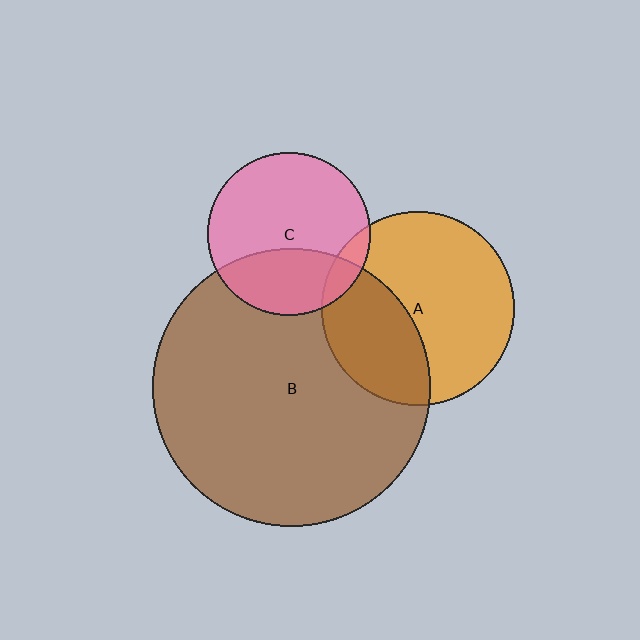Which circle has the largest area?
Circle B (brown).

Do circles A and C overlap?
Yes.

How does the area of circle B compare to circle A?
Approximately 2.1 times.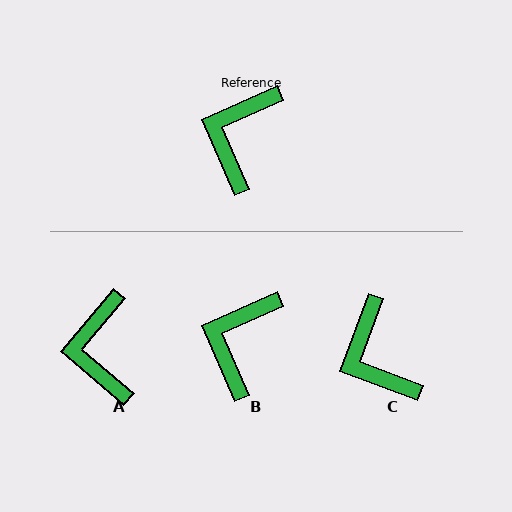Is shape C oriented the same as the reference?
No, it is off by about 46 degrees.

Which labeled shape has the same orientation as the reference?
B.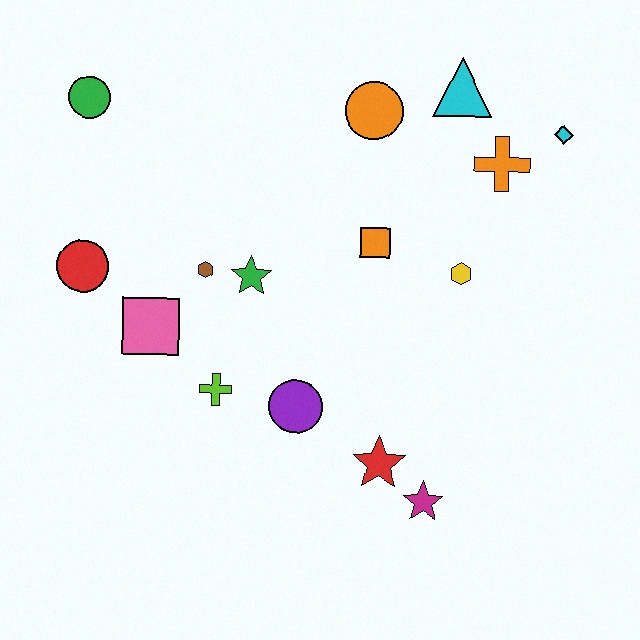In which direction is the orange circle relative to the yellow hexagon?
The orange circle is above the yellow hexagon.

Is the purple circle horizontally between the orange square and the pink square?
Yes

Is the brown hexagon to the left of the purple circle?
Yes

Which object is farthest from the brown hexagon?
The cyan diamond is farthest from the brown hexagon.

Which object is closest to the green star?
The brown hexagon is closest to the green star.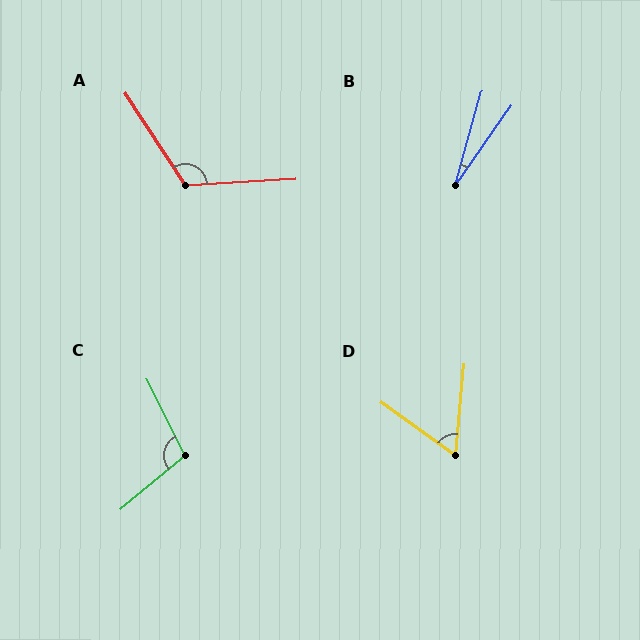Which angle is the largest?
A, at approximately 120 degrees.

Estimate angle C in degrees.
Approximately 103 degrees.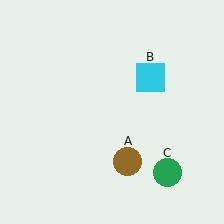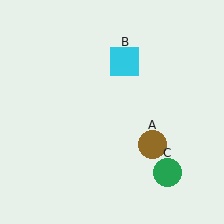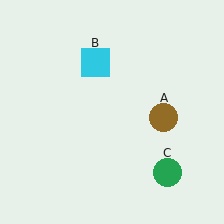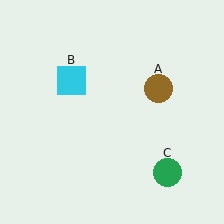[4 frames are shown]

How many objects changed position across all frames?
2 objects changed position: brown circle (object A), cyan square (object B).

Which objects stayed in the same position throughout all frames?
Green circle (object C) remained stationary.